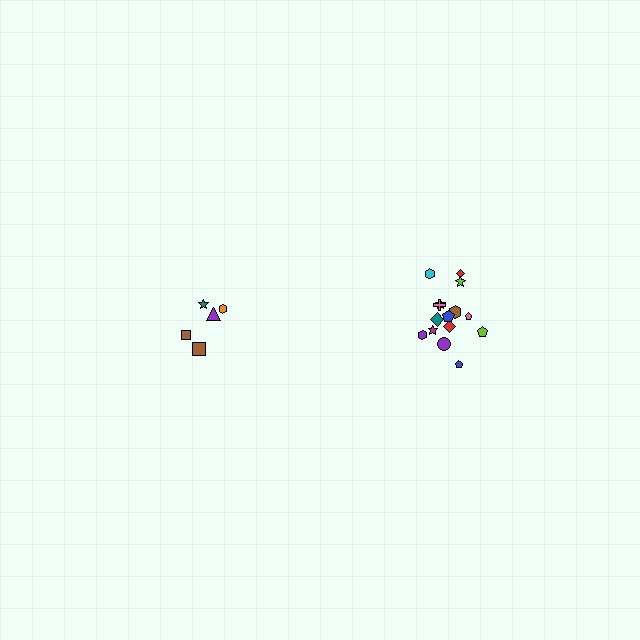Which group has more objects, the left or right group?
The right group.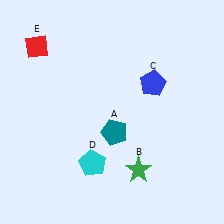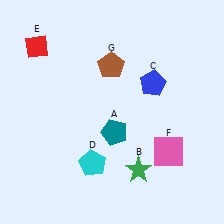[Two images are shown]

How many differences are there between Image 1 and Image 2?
There are 2 differences between the two images.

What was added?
A pink square (F), a brown pentagon (G) were added in Image 2.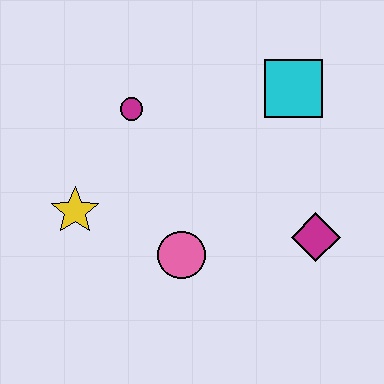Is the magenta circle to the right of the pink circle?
No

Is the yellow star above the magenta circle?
No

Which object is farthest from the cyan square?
The yellow star is farthest from the cyan square.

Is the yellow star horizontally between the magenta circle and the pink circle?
No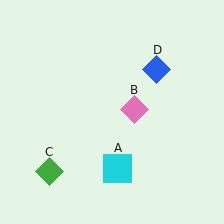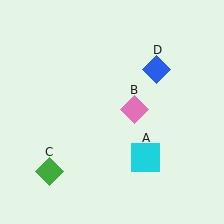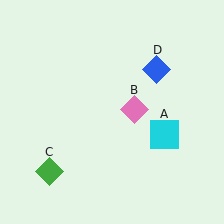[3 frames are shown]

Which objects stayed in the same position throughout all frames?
Pink diamond (object B) and green diamond (object C) and blue diamond (object D) remained stationary.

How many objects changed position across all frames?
1 object changed position: cyan square (object A).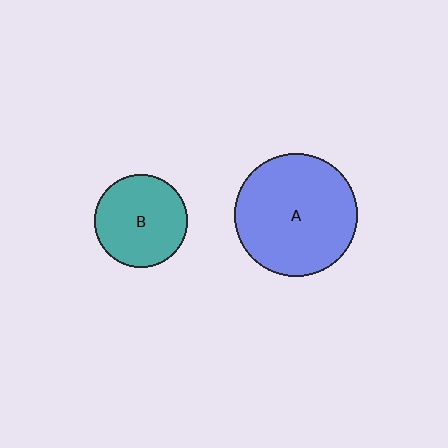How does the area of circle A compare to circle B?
Approximately 1.7 times.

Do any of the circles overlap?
No, none of the circles overlap.